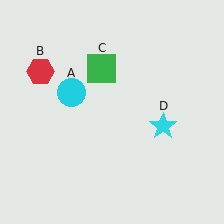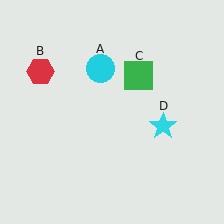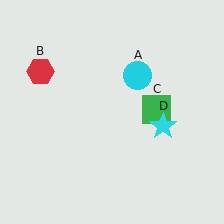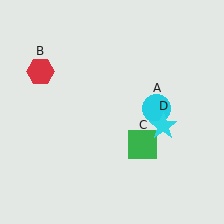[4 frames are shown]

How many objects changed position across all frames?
2 objects changed position: cyan circle (object A), green square (object C).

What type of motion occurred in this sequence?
The cyan circle (object A), green square (object C) rotated clockwise around the center of the scene.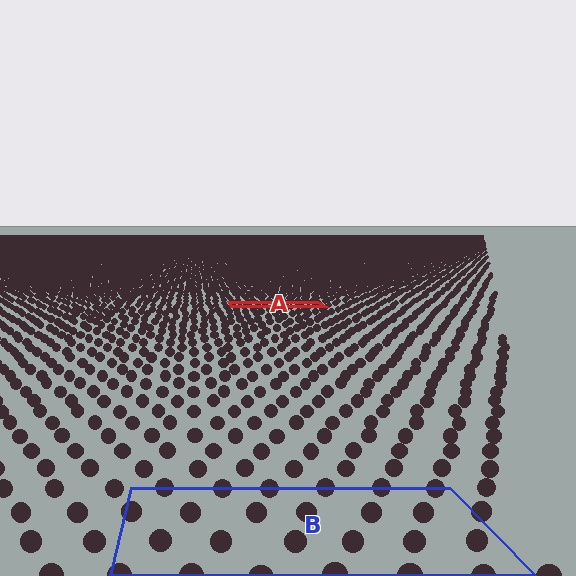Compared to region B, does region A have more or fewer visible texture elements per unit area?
Region A has more texture elements per unit area — they are packed more densely because it is farther away.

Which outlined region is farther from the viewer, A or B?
Region A is farther from the viewer — the texture elements inside it appear smaller and more densely packed.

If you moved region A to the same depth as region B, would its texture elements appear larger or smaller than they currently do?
They would appear larger. At a closer depth, the same texture elements are projected at a bigger on-screen size.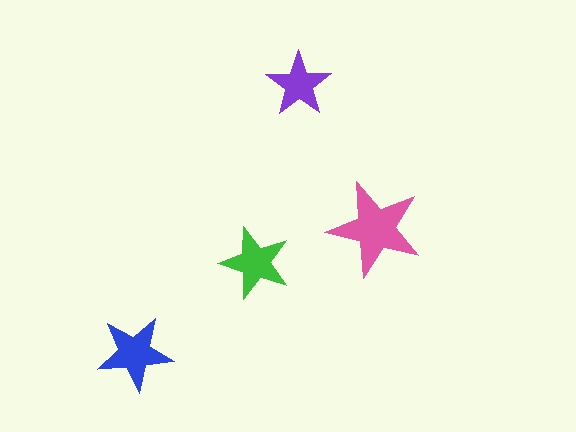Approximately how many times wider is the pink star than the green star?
About 1.5 times wider.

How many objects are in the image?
There are 4 objects in the image.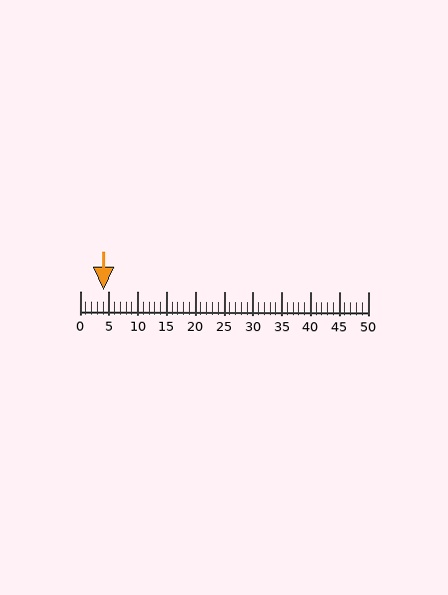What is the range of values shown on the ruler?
The ruler shows values from 0 to 50.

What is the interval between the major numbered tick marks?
The major tick marks are spaced 5 units apart.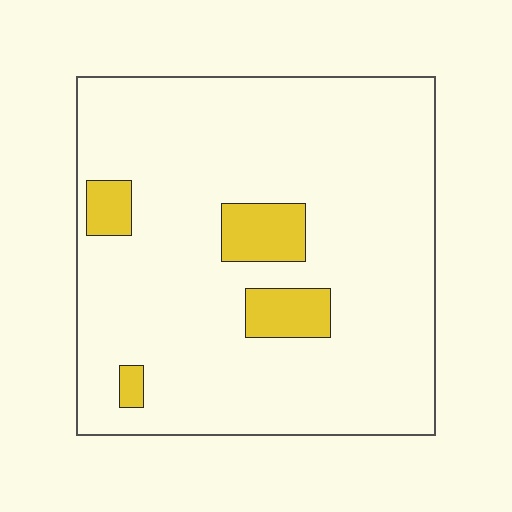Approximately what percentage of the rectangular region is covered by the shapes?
Approximately 10%.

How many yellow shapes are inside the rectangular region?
4.